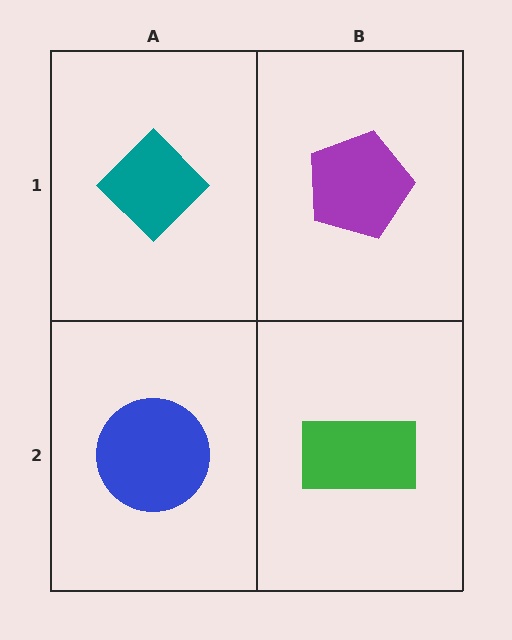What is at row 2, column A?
A blue circle.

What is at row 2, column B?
A green rectangle.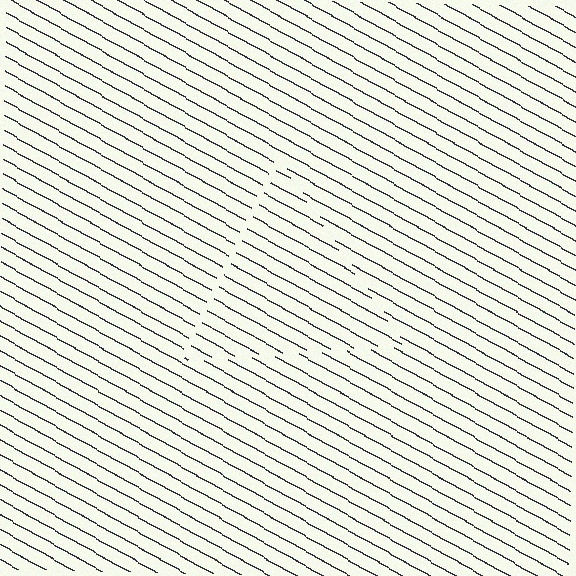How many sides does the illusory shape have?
3 sides — the line-ends trace a triangle.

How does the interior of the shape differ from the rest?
The interior of the shape contains the same grating, shifted by half a period — the contour is defined by the phase discontinuity where line-ends from the inner and outer gratings abut.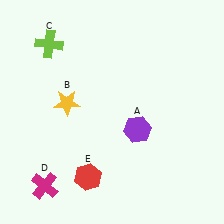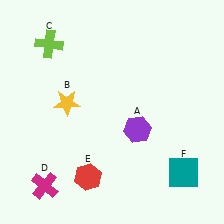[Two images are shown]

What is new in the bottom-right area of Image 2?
A teal square (F) was added in the bottom-right area of Image 2.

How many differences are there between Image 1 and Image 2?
There is 1 difference between the two images.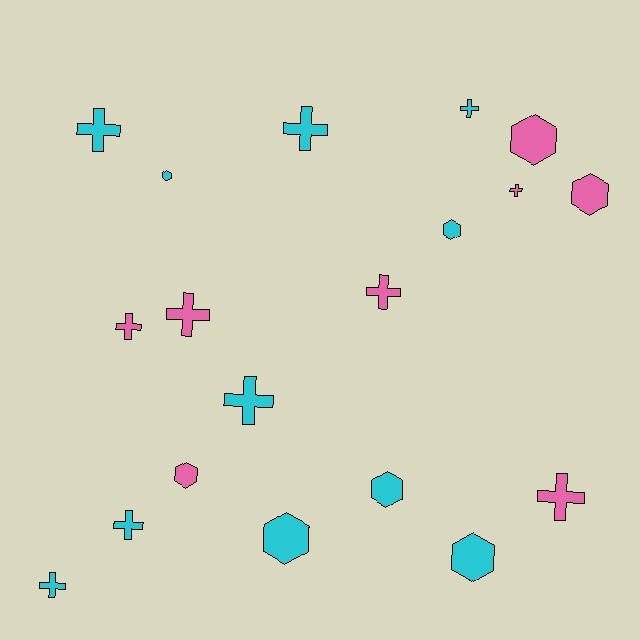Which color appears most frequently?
Cyan, with 11 objects.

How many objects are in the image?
There are 19 objects.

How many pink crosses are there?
There are 5 pink crosses.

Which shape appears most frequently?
Cross, with 11 objects.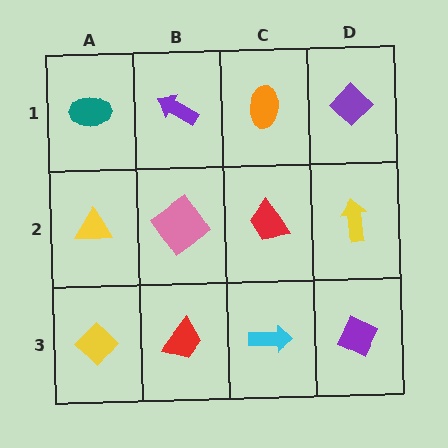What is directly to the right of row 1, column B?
An orange ellipse.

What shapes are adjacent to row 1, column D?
A yellow arrow (row 2, column D), an orange ellipse (row 1, column C).